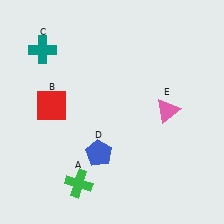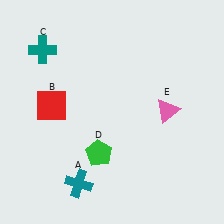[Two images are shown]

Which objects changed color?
A changed from green to teal. D changed from blue to green.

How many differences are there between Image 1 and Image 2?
There are 2 differences between the two images.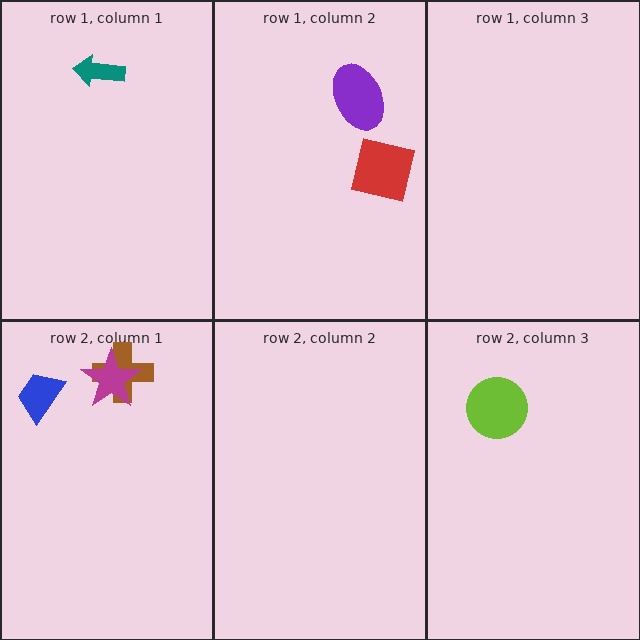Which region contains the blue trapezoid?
The row 2, column 1 region.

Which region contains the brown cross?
The row 2, column 1 region.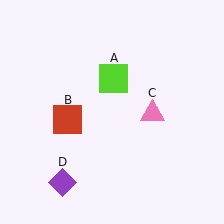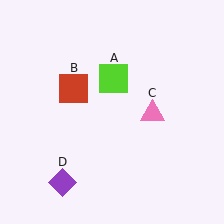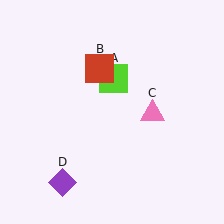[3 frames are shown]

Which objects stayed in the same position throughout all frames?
Lime square (object A) and pink triangle (object C) and purple diamond (object D) remained stationary.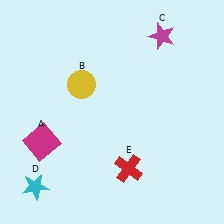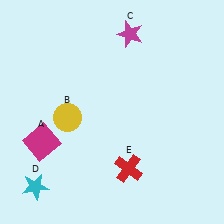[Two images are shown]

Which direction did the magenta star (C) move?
The magenta star (C) moved left.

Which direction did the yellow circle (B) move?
The yellow circle (B) moved down.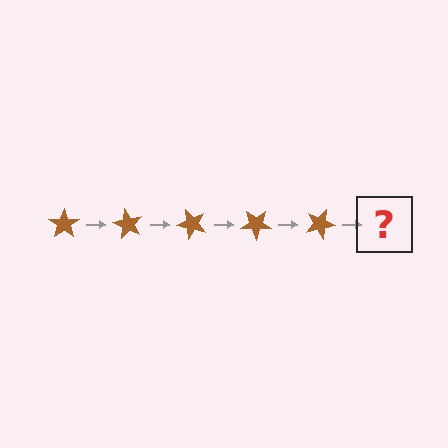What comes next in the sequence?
The next element should be a brown star rotated 300 degrees.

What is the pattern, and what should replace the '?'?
The pattern is that the star rotates 60 degrees each step. The '?' should be a brown star rotated 300 degrees.